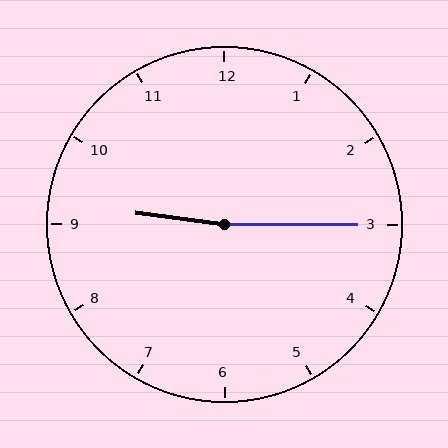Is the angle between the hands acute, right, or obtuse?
It is obtuse.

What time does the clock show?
9:15.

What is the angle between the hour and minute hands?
Approximately 172 degrees.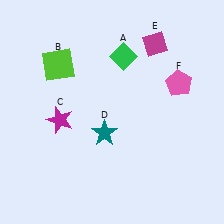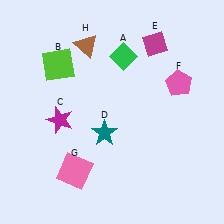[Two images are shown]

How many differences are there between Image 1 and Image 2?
There are 2 differences between the two images.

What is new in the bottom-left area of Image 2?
A pink square (G) was added in the bottom-left area of Image 2.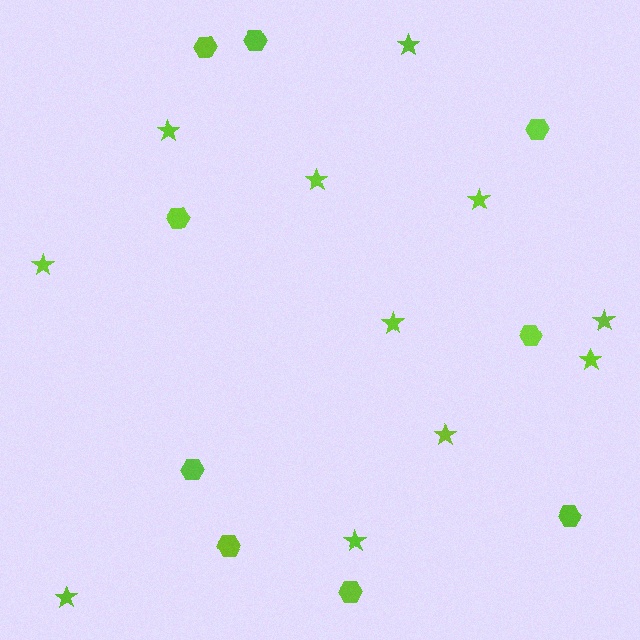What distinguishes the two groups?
There are 2 groups: one group of stars (11) and one group of hexagons (9).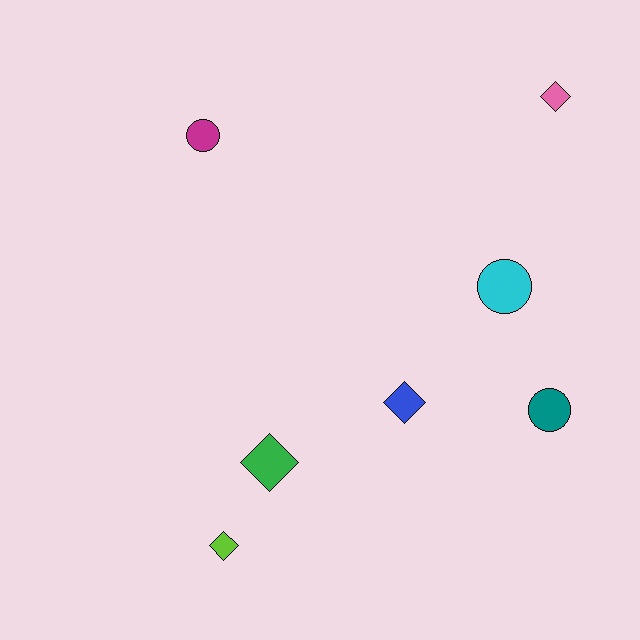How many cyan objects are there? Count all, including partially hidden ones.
There is 1 cyan object.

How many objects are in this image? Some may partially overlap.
There are 7 objects.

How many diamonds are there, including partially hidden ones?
There are 4 diamonds.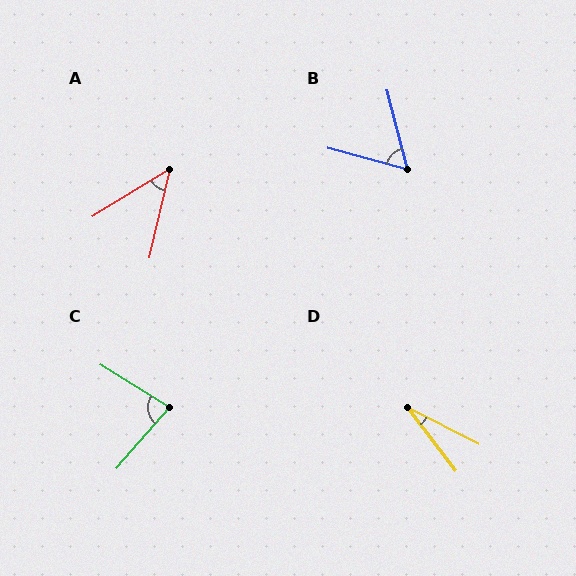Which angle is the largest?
C, at approximately 81 degrees.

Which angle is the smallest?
D, at approximately 25 degrees.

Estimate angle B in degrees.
Approximately 60 degrees.